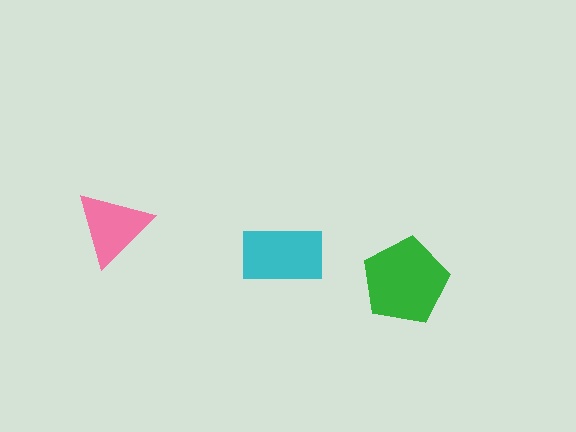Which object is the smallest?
The pink triangle.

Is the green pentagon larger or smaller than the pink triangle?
Larger.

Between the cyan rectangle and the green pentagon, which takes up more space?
The green pentagon.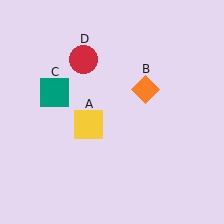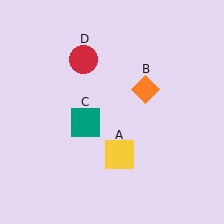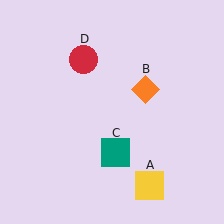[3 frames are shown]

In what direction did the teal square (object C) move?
The teal square (object C) moved down and to the right.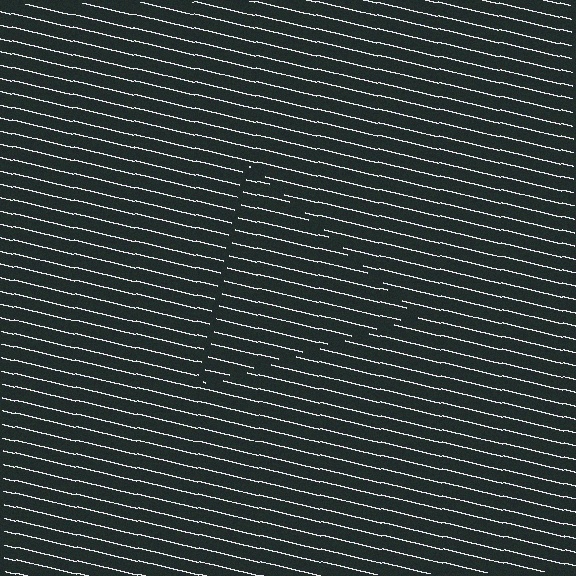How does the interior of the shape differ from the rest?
The interior of the shape contains the same grating, shifted by half a period — the contour is defined by the phase discontinuity where line-ends from the inner and outer gratings abut.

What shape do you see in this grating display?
An illusory triangle. The interior of the shape contains the same grating, shifted by half a period — the contour is defined by the phase discontinuity where line-ends from the inner and outer gratings abut.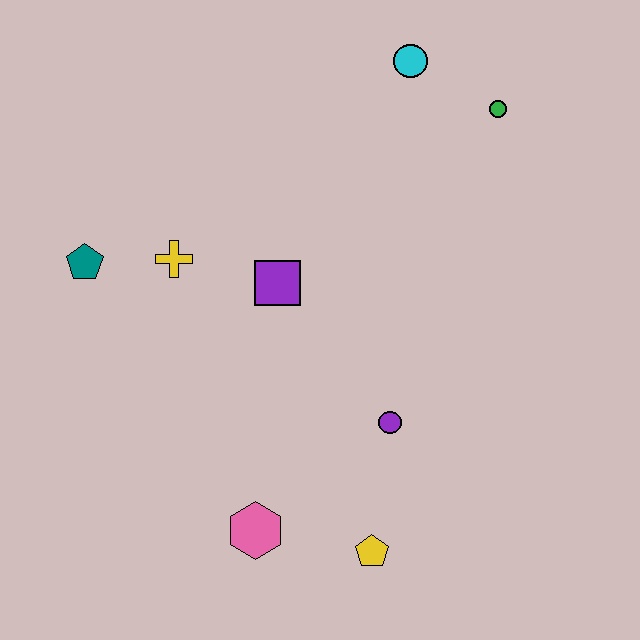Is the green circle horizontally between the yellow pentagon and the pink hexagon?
No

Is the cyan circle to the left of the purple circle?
No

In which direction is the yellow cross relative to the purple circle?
The yellow cross is to the left of the purple circle.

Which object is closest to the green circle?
The cyan circle is closest to the green circle.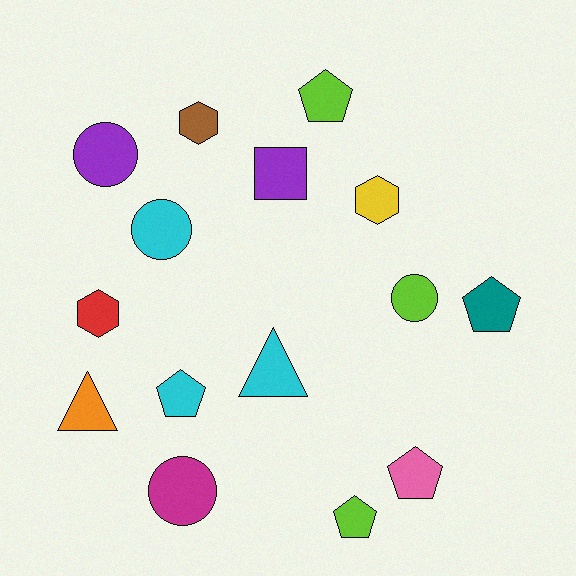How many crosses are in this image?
There are no crosses.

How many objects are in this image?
There are 15 objects.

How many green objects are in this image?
There are no green objects.